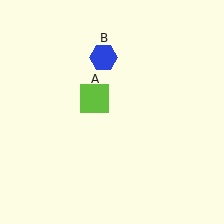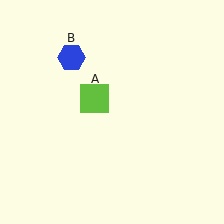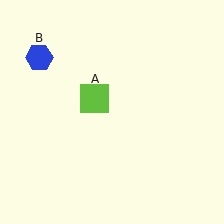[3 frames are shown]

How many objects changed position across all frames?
1 object changed position: blue hexagon (object B).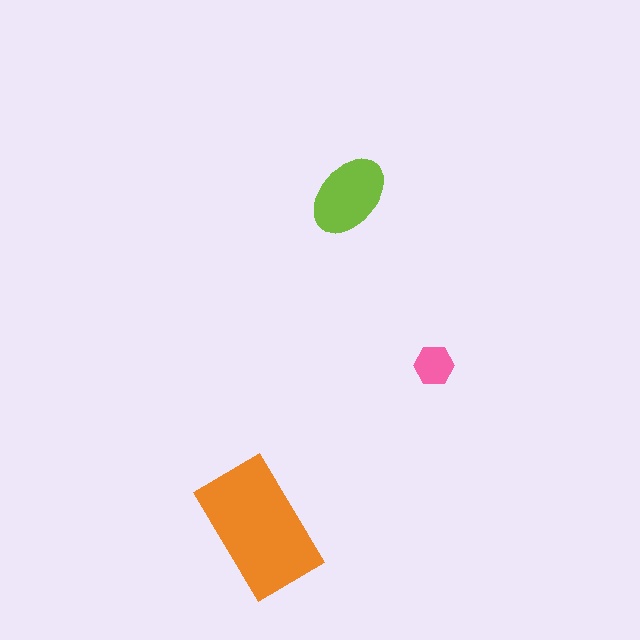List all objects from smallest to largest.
The pink hexagon, the lime ellipse, the orange rectangle.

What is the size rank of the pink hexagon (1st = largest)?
3rd.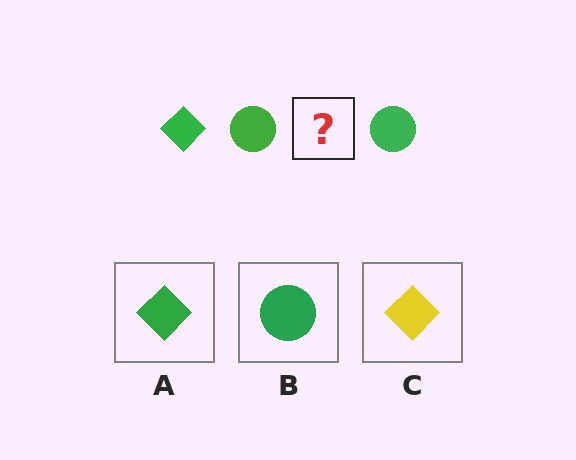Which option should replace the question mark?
Option A.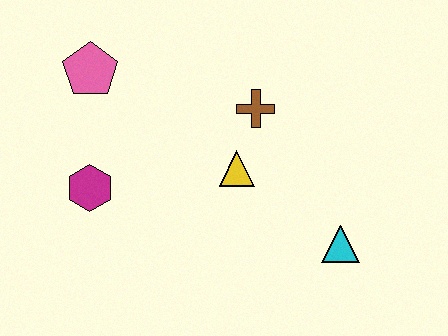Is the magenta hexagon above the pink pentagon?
No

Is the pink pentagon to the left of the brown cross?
Yes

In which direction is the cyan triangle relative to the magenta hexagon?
The cyan triangle is to the right of the magenta hexagon.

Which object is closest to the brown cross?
The yellow triangle is closest to the brown cross.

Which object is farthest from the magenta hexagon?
The cyan triangle is farthest from the magenta hexagon.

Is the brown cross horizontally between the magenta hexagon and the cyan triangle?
Yes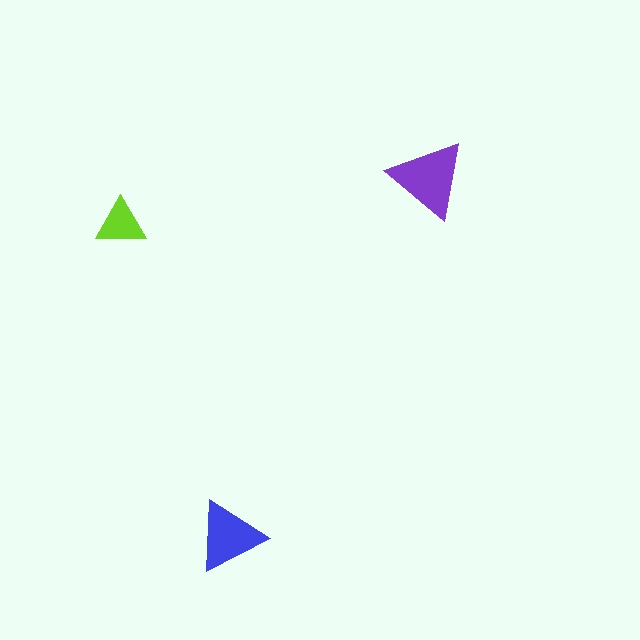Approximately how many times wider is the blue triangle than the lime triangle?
About 1.5 times wider.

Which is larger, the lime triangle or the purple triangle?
The purple one.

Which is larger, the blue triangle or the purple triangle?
The purple one.